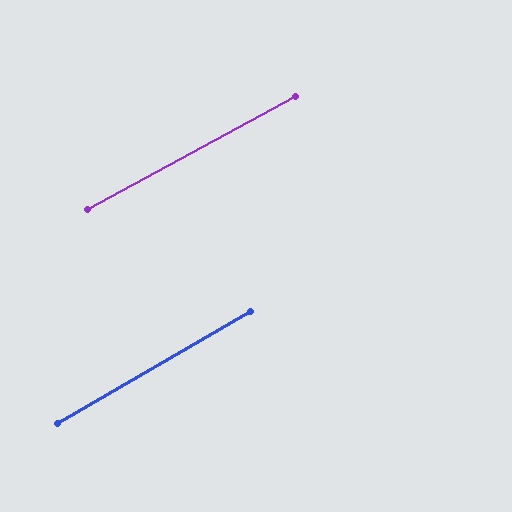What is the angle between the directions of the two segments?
Approximately 2 degrees.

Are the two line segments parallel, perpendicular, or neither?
Parallel — their directions differ by only 1.7°.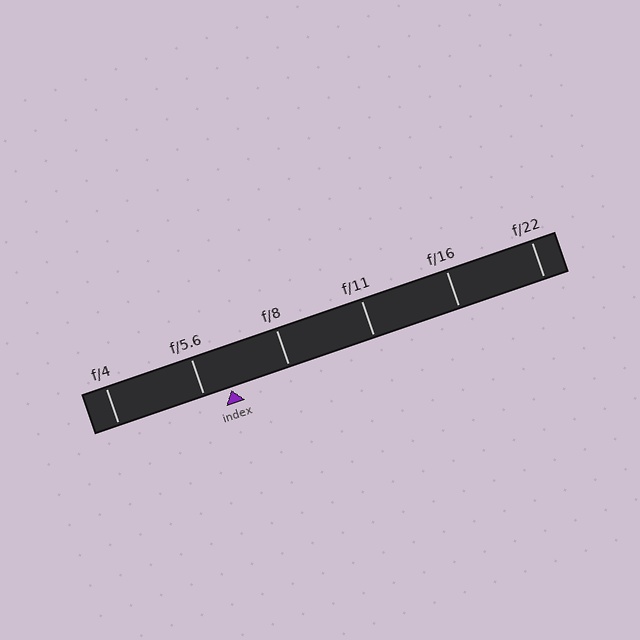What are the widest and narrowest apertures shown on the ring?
The widest aperture shown is f/4 and the narrowest is f/22.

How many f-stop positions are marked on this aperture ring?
There are 6 f-stop positions marked.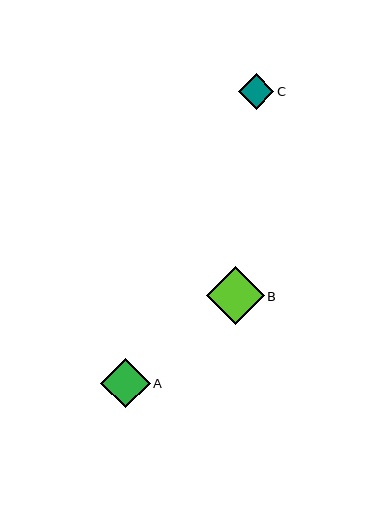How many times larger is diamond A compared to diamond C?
Diamond A is approximately 1.4 times the size of diamond C.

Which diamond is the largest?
Diamond B is the largest with a size of approximately 57 pixels.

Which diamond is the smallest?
Diamond C is the smallest with a size of approximately 35 pixels.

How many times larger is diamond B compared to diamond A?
Diamond B is approximately 1.2 times the size of diamond A.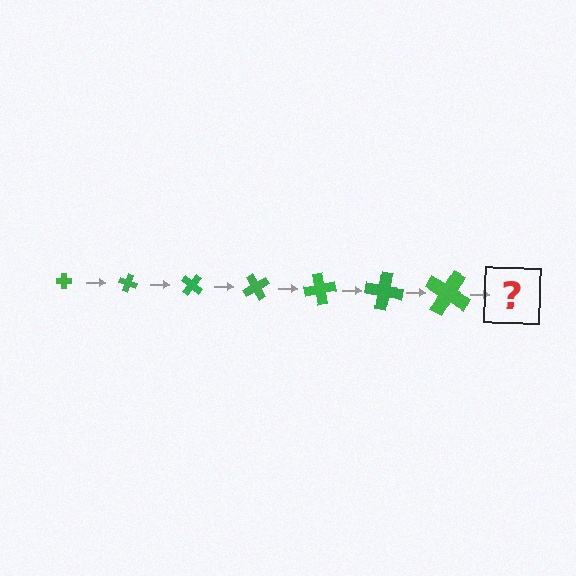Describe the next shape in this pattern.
It should be a cross, larger than the previous one and rotated 140 degrees from the start.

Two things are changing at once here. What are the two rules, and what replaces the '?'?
The two rules are that the cross grows larger each step and it rotates 20 degrees each step. The '?' should be a cross, larger than the previous one and rotated 140 degrees from the start.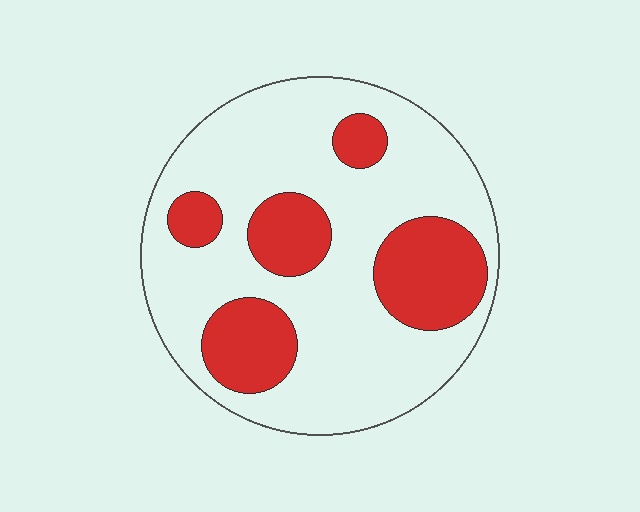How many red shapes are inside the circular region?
5.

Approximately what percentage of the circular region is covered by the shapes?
Approximately 30%.